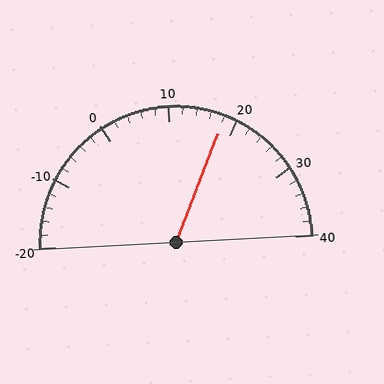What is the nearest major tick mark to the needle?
The nearest major tick mark is 20.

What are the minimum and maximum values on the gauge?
The gauge ranges from -20 to 40.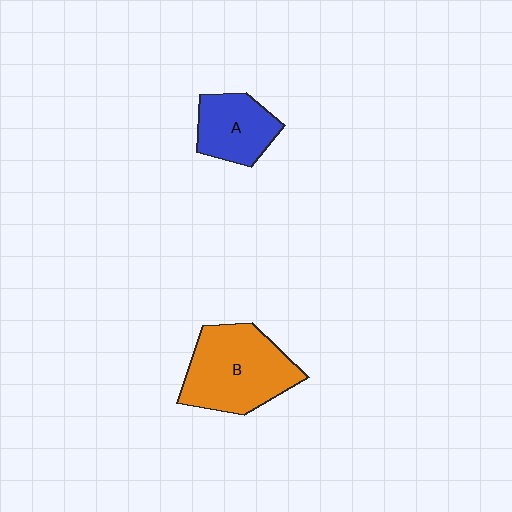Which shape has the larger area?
Shape B (orange).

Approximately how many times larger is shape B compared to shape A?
Approximately 1.7 times.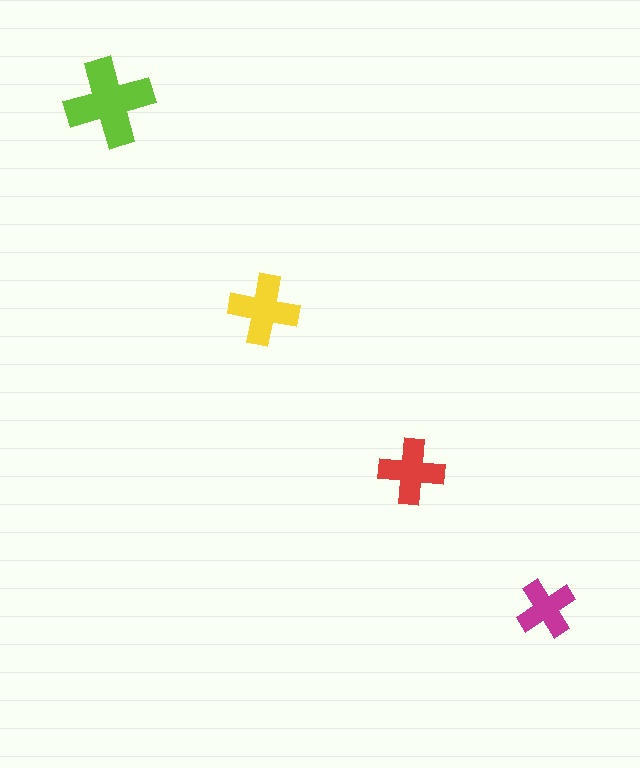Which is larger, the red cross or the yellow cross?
The yellow one.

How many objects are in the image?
There are 4 objects in the image.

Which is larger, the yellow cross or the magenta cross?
The yellow one.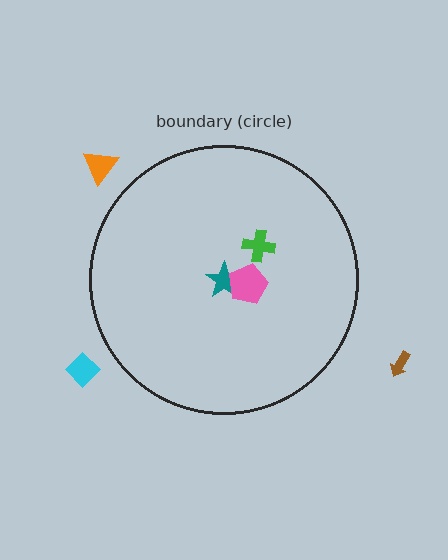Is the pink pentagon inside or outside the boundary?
Inside.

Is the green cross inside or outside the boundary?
Inside.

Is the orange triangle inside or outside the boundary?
Outside.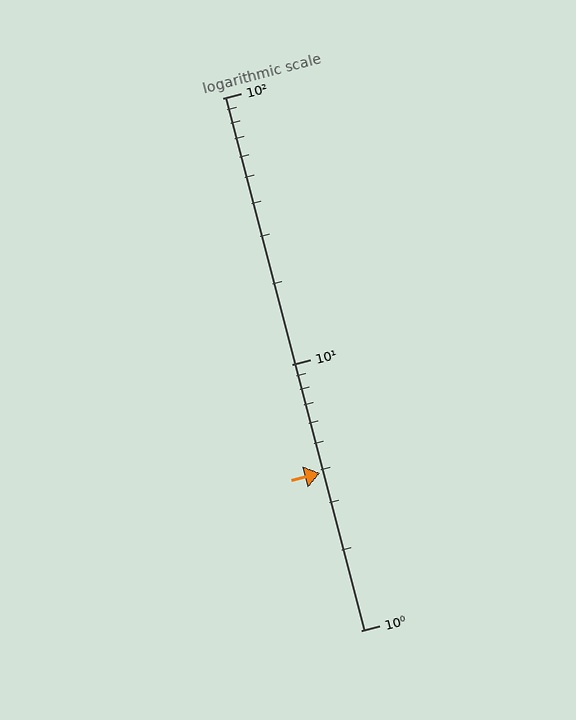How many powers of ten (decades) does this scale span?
The scale spans 2 decades, from 1 to 100.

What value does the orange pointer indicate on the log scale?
The pointer indicates approximately 3.9.